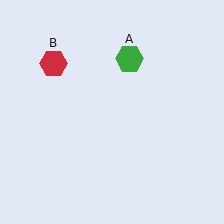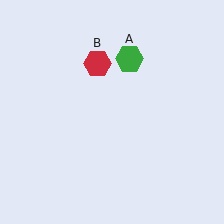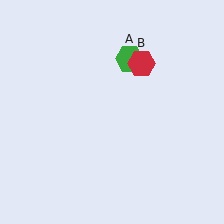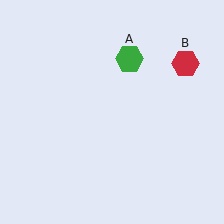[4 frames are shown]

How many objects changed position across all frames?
1 object changed position: red hexagon (object B).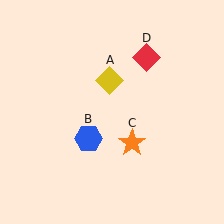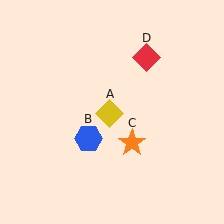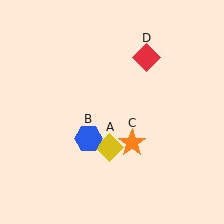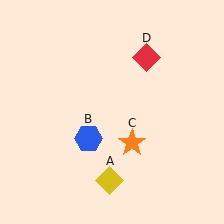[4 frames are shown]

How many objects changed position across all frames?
1 object changed position: yellow diamond (object A).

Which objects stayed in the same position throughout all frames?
Blue hexagon (object B) and orange star (object C) and red diamond (object D) remained stationary.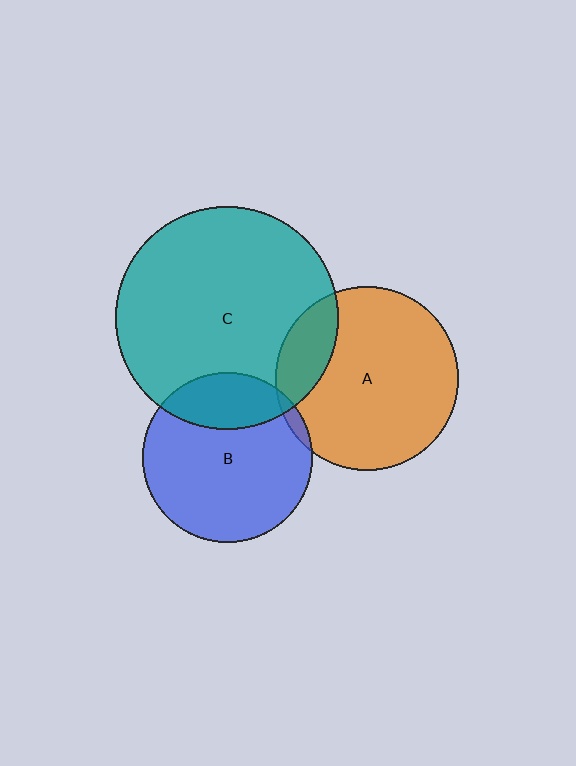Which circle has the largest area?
Circle C (teal).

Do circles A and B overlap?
Yes.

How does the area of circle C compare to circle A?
Approximately 1.5 times.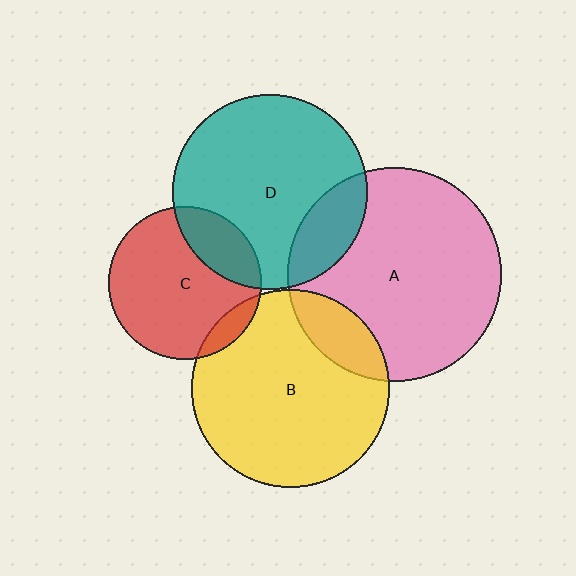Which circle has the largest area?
Circle A (pink).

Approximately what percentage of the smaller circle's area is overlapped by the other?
Approximately 15%.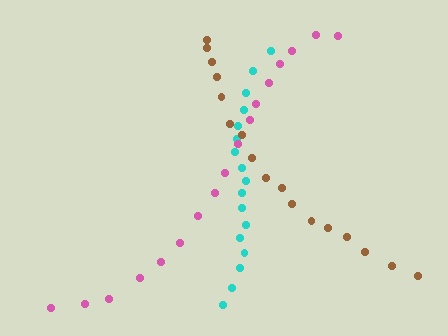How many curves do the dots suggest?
There are 3 distinct paths.